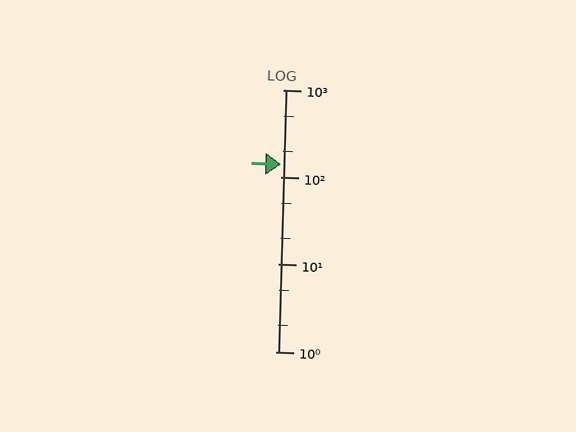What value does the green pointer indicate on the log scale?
The pointer indicates approximately 140.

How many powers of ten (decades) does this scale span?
The scale spans 3 decades, from 1 to 1000.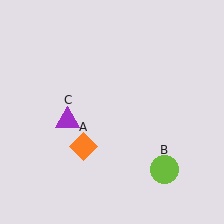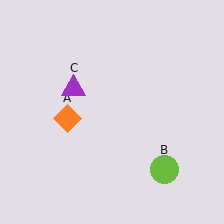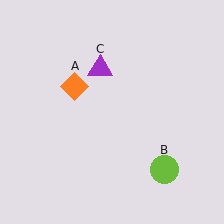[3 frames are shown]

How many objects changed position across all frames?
2 objects changed position: orange diamond (object A), purple triangle (object C).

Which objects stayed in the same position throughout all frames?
Lime circle (object B) remained stationary.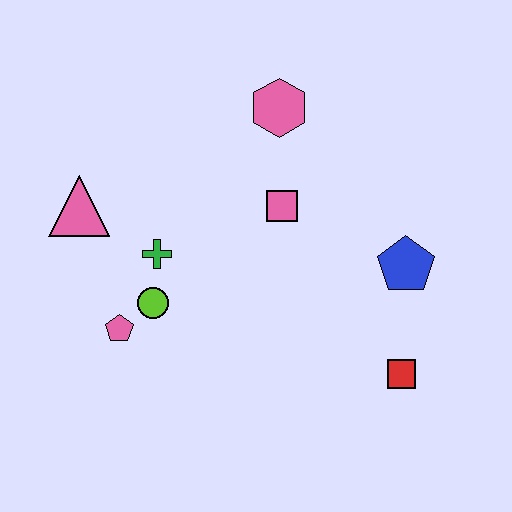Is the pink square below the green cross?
No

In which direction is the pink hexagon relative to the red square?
The pink hexagon is above the red square.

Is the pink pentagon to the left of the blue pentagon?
Yes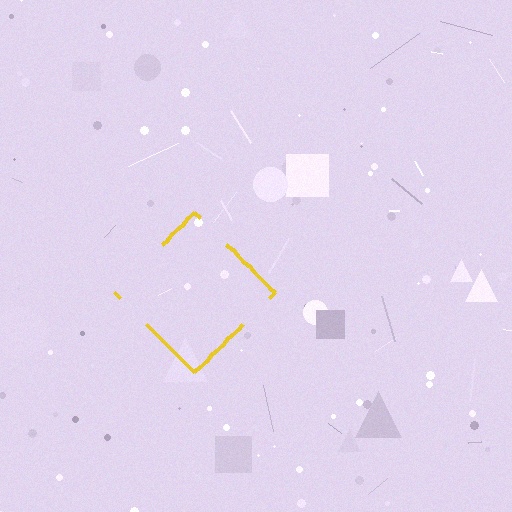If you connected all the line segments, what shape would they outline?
They would outline a diamond.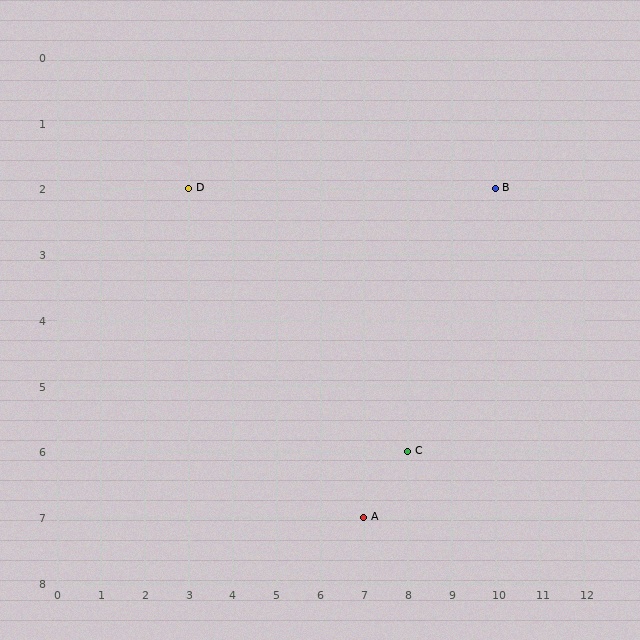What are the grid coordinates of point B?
Point B is at grid coordinates (10, 2).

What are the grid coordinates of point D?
Point D is at grid coordinates (3, 2).